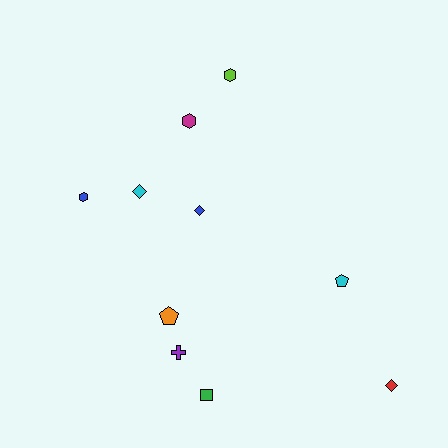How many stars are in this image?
There are no stars.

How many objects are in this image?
There are 10 objects.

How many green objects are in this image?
There is 1 green object.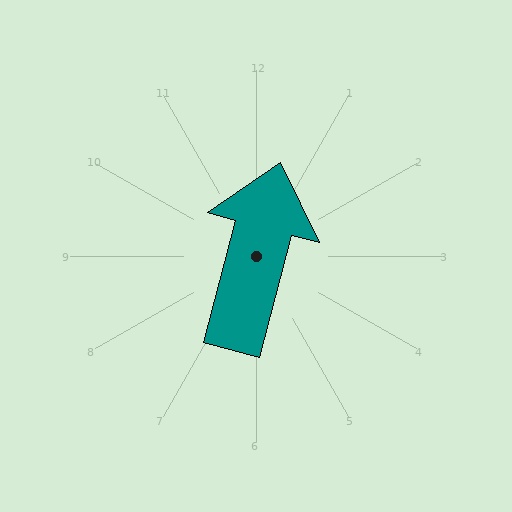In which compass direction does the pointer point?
North.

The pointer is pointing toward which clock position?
Roughly 12 o'clock.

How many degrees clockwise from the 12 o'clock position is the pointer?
Approximately 15 degrees.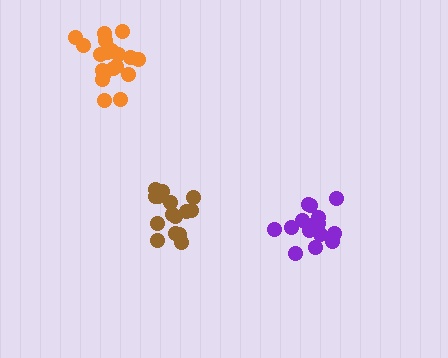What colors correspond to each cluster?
The clusters are colored: purple, brown, orange.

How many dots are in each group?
Group 1: 17 dots, Group 2: 15 dots, Group 3: 19 dots (51 total).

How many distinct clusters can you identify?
There are 3 distinct clusters.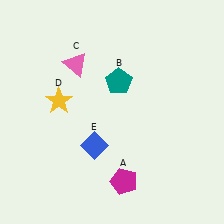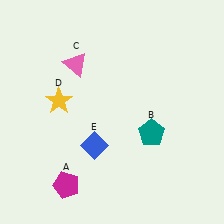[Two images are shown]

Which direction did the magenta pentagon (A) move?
The magenta pentagon (A) moved left.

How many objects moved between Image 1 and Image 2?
2 objects moved between the two images.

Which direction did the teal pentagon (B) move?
The teal pentagon (B) moved down.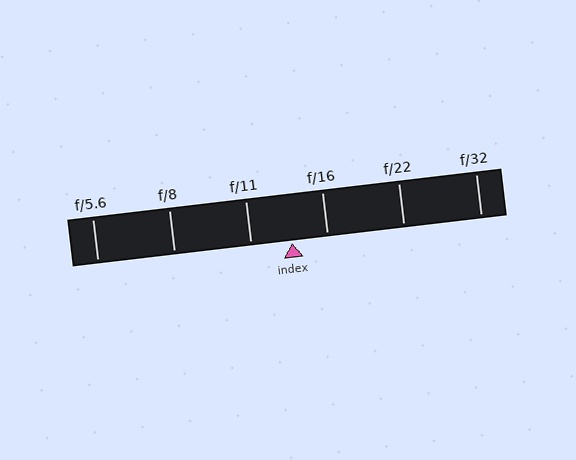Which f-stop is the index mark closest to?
The index mark is closest to f/16.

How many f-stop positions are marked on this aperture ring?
There are 6 f-stop positions marked.